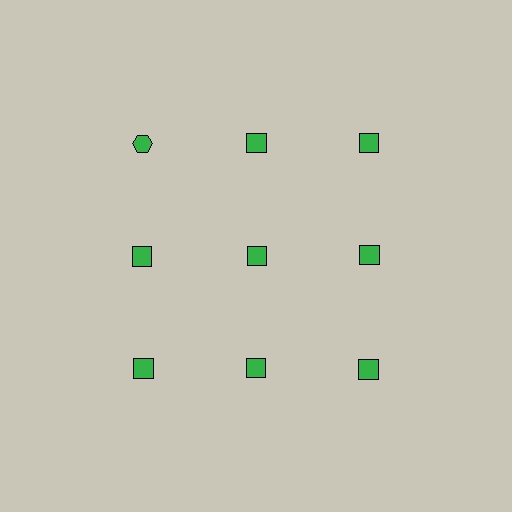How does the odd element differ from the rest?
It has a different shape: hexagon instead of square.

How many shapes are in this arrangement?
There are 9 shapes arranged in a grid pattern.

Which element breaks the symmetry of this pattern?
The green hexagon in the top row, leftmost column breaks the symmetry. All other shapes are green squares.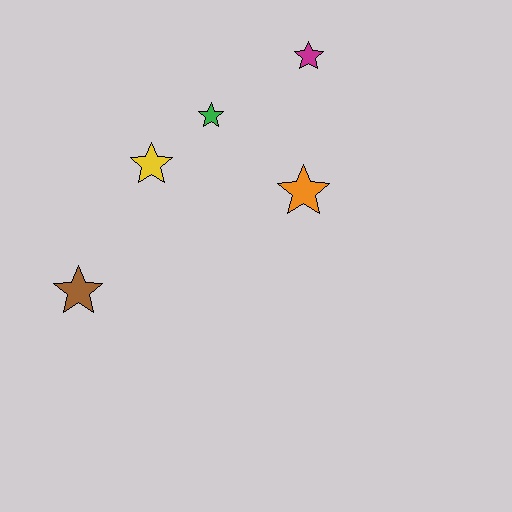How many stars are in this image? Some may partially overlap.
There are 5 stars.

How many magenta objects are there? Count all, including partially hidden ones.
There is 1 magenta object.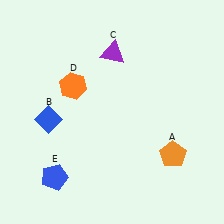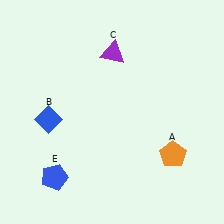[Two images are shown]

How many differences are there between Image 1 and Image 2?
There is 1 difference between the two images.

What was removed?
The orange hexagon (D) was removed in Image 2.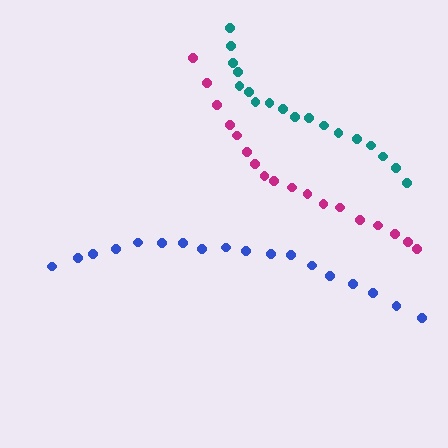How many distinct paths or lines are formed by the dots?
There are 3 distinct paths.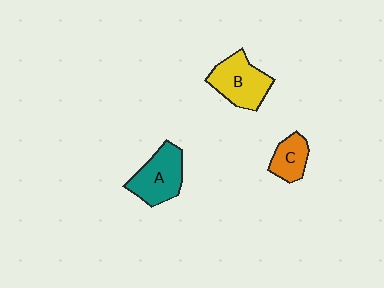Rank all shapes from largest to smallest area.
From largest to smallest: B (yellow), A (teal), C (orange).